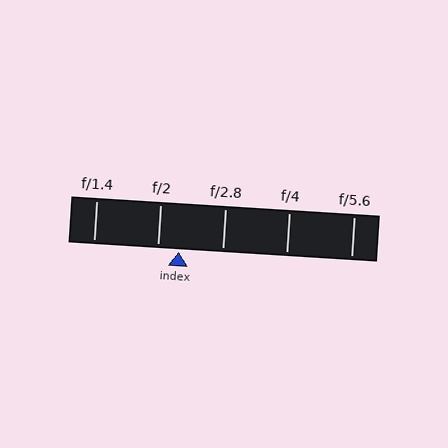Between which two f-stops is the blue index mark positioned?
The index mark is between f/2 and f/2.8.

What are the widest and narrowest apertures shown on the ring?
The widest aperture shown is f/1.4 and the narrowest is f/5.6.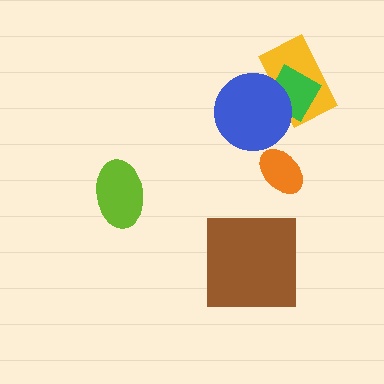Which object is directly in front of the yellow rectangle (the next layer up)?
The green diamond is directly in front of the yellow rectangle.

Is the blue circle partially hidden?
No, no other shape covers it.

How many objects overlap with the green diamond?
2 objects overlap with the green diamond.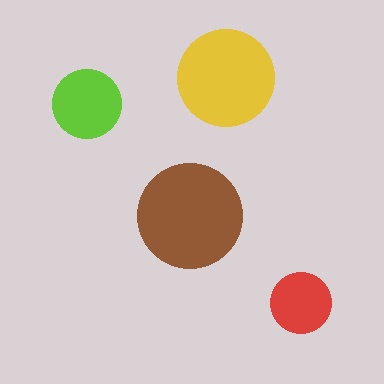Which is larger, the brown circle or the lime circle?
The brown one.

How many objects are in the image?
There are 4 objects in the image.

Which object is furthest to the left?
The lime circle is leftmost.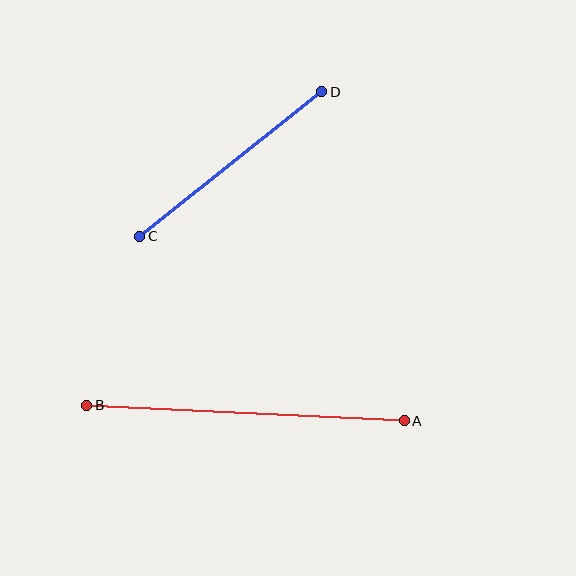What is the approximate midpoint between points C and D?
The midpoint is at approximately (231, 164) pixels.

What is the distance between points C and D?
The distance is approximately 232 pixels.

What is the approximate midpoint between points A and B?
The midpoint is at approximately (245, 413) pixels.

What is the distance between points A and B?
The distance is approximately 318 pixels.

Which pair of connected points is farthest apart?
Points A and B are farthest apart.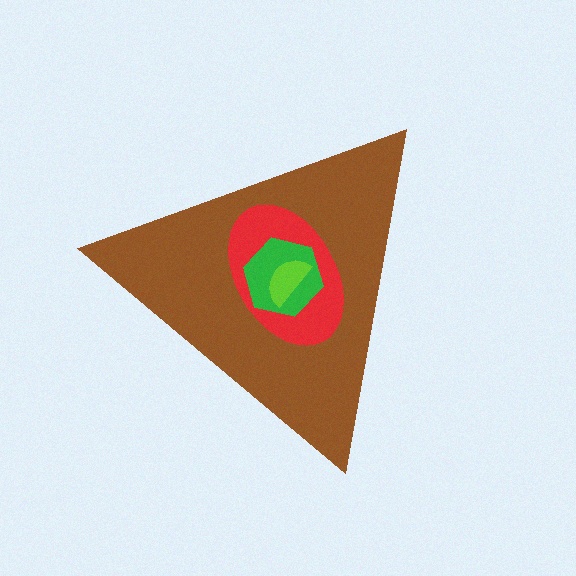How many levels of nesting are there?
4.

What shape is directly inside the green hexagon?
The lime semicircle.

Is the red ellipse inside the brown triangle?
Yes.